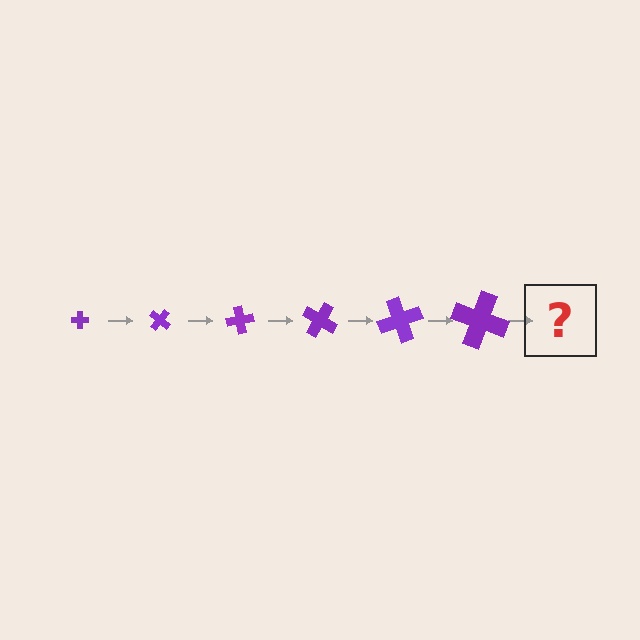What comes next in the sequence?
The next element should be a cross, larger than the previous one and rotated 240 degrees from the start.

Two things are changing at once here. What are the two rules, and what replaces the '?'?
The two rules are that the cross grows larger each step and it rotates 40 degrees each step. The '?' should be a cross, larger than the previous one and rotated 240 degrees from the start.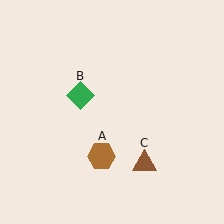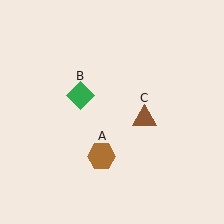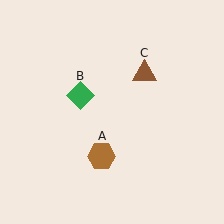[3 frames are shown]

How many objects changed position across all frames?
1 object changed position: brown triangle (object C).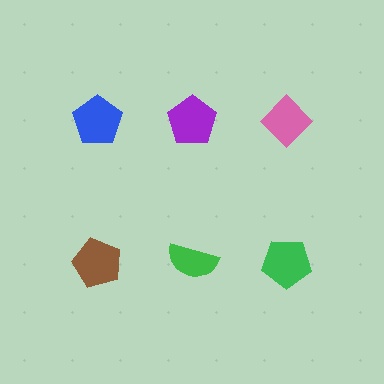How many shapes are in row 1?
3 shapes.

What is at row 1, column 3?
A pink diamond.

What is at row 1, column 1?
A blue pentagon.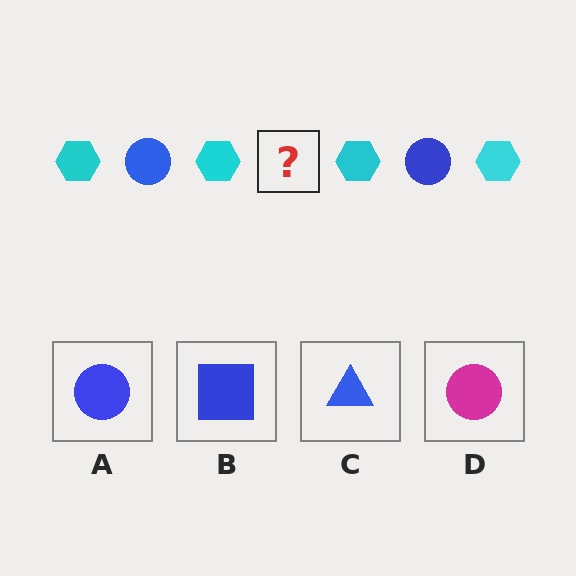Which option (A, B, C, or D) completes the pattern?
A.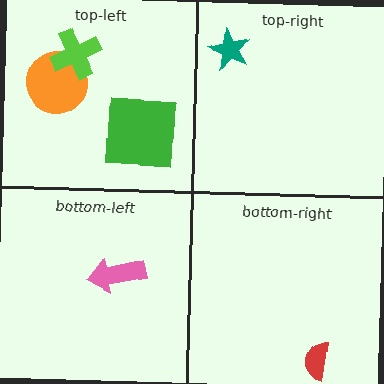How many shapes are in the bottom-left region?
1.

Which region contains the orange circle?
The top-left region.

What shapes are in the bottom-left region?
The pink arrow.